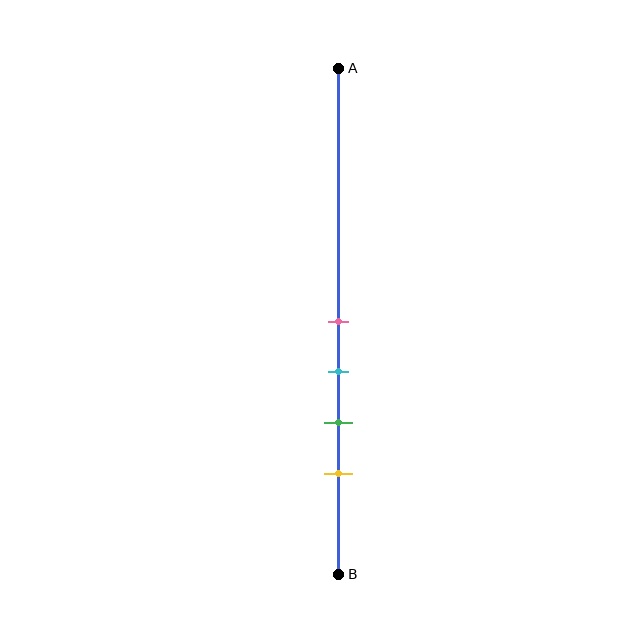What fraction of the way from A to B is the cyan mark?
The cyan mark is approximately 60% (0.6) of the way from A to B.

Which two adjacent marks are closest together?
The pink and cyan marks are the closest adjacent pair.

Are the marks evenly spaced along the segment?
Yes, the marks are approximately evenly spaced.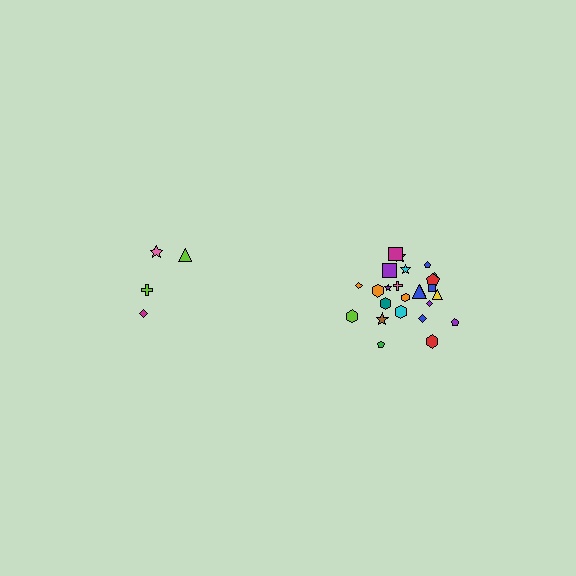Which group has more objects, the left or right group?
The right group.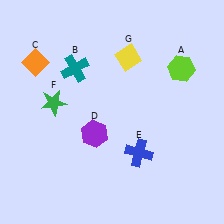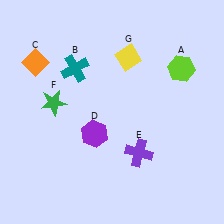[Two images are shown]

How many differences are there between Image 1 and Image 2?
There is 1 difference between the two images.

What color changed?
The cross (E) changed from blue in Image 1 to purple in Image 2.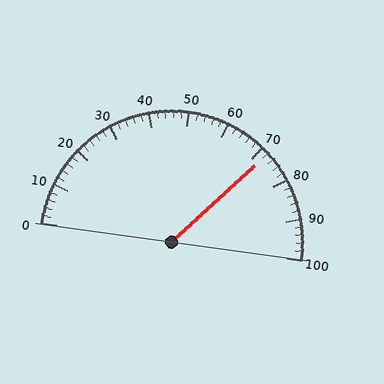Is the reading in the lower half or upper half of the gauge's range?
The reading is in the upper half of the range (0 to 100).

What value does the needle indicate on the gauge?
The needle indicates approximately 72.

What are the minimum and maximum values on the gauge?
The gauge ranges from 0 to 100.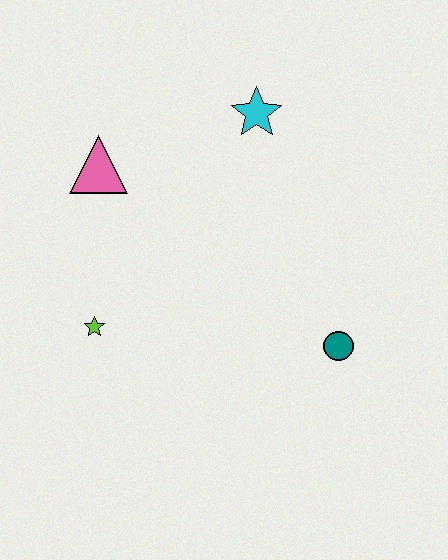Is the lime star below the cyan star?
Yes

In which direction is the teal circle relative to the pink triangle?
The teal circle is to the right of the pink triangle.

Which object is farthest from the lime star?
The cyan star is farthest from the lime star.